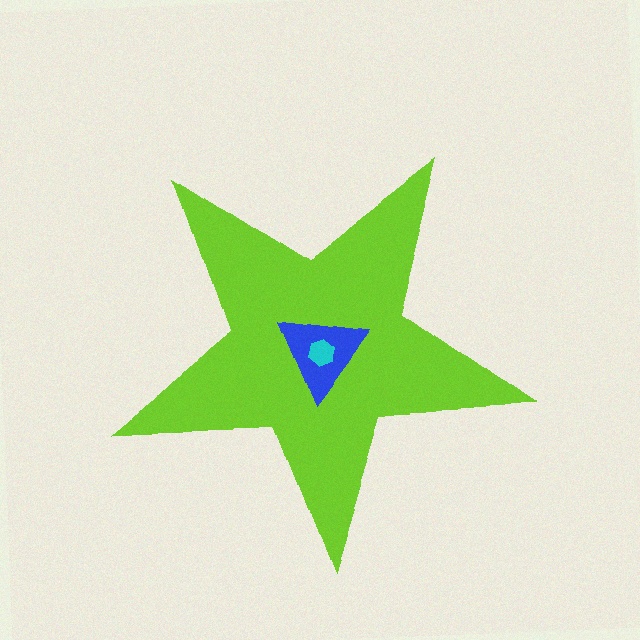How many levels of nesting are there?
3.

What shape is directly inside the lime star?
The blue triangle.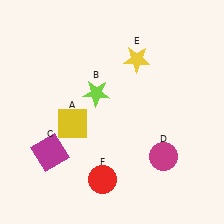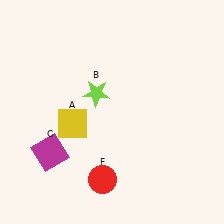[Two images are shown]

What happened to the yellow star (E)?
The yellow star (E) was removed in Image 2. It was in the top-right area of Image 1.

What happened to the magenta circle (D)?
The magenta circle (D) was removed in Image 2. It was in the bottom-right area of Image 1.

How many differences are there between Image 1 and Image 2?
There are 2 differences between the two images.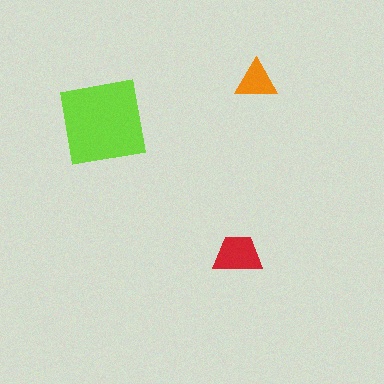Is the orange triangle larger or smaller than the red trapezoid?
Smaller.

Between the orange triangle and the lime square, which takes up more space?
The lime square.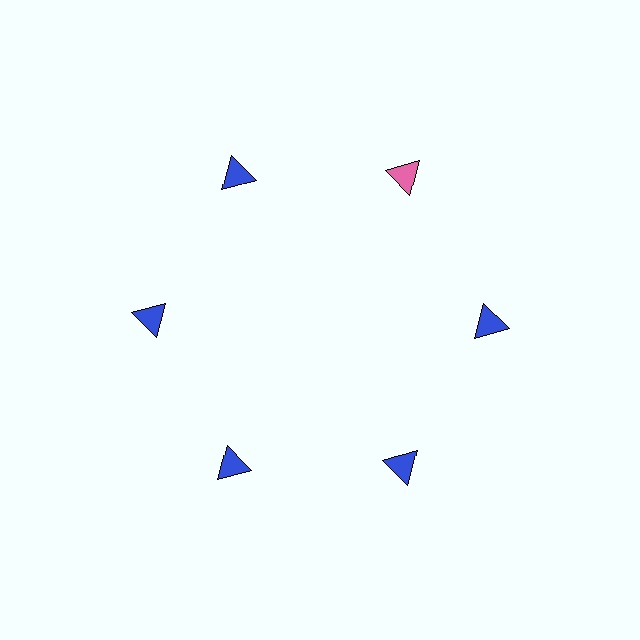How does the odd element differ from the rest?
It has a different color: pink instead of blue.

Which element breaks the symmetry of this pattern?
The pink triangle at roughly the 1 o'clock position breaks the symmetry. All other shapes are blue triangles.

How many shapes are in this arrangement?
There are 6 shapes arranged in a ring pattern.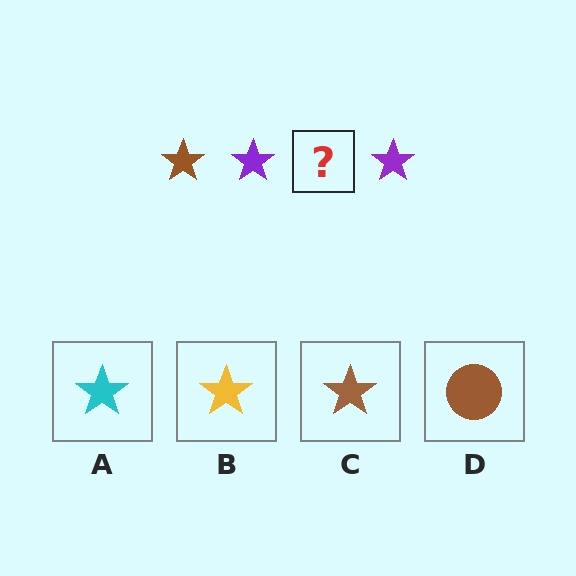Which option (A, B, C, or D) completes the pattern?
C.